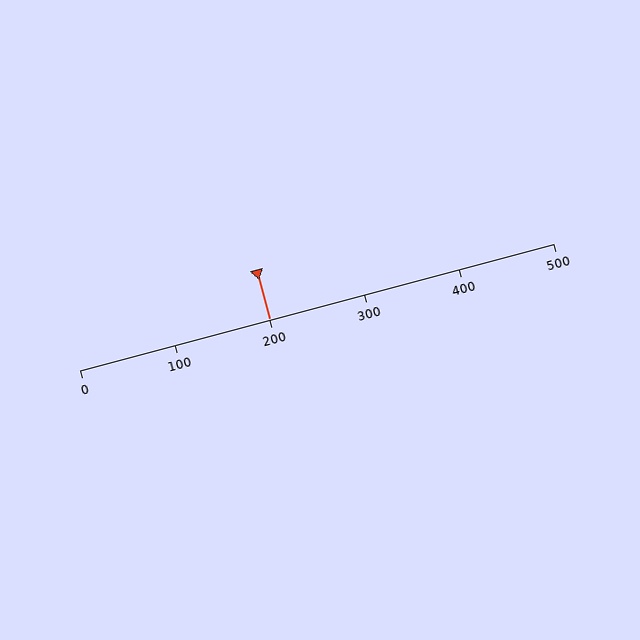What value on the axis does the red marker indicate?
The marker indicates approximately 200.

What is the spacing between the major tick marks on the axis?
The major ticks are spaced 100 apart.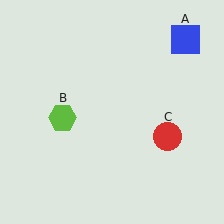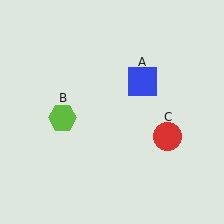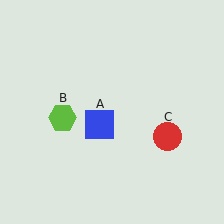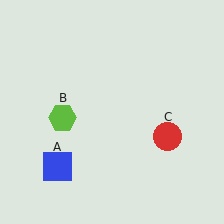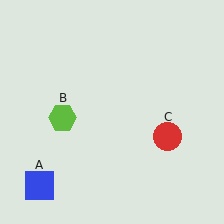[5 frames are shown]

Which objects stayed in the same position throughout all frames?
Lime hexagon (object B) and red circle (object C) remained stationary.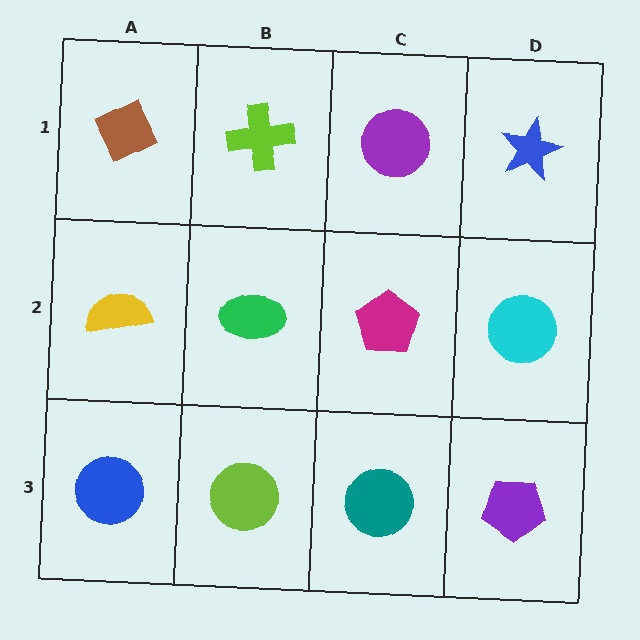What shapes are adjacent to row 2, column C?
A purple circle (row 1, column C), a teal circle (row 3, column C), a green ellipse (row 2, column B), a cyan circle (row 2, column D).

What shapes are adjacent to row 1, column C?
A magenta pentagon (row 2, column C), a lime cross (row 1, column B), a blue star (row 1, column D).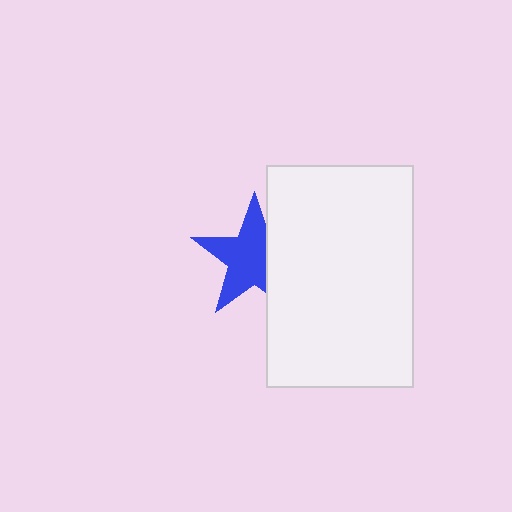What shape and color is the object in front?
The object in front is a white rectangle.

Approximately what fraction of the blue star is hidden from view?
Roughly 32% of the blue star is hidden behind the white rectangle.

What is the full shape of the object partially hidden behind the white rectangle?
The partially hidden object is a blue star.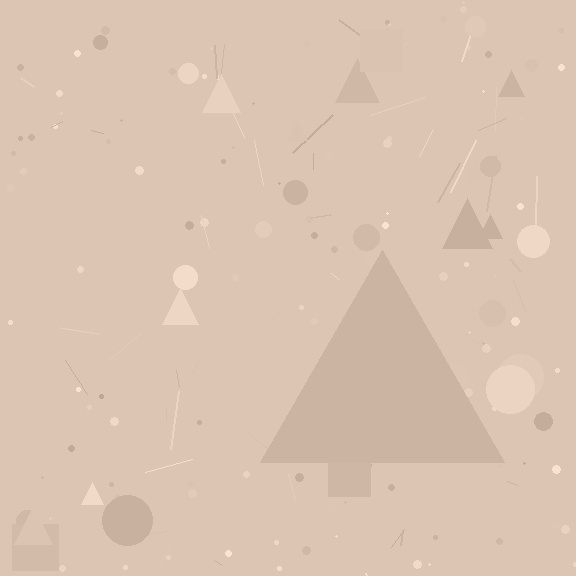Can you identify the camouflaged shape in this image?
The camouflaged shape is a triangle.